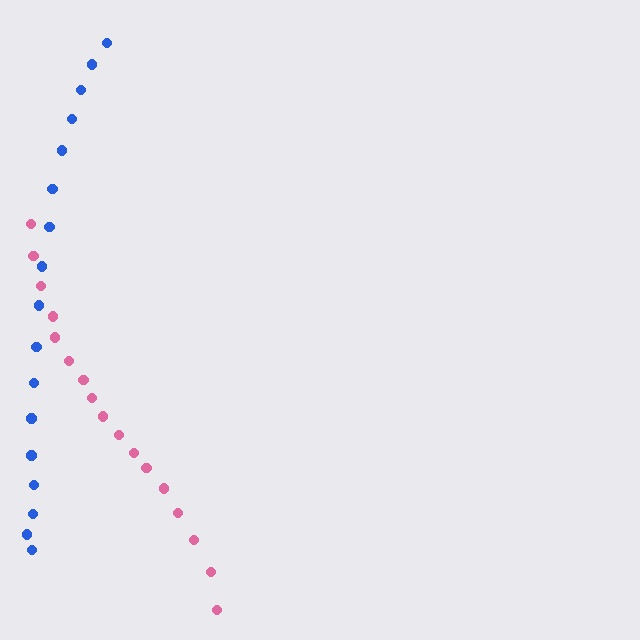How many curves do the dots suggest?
There are 2 distinct paths.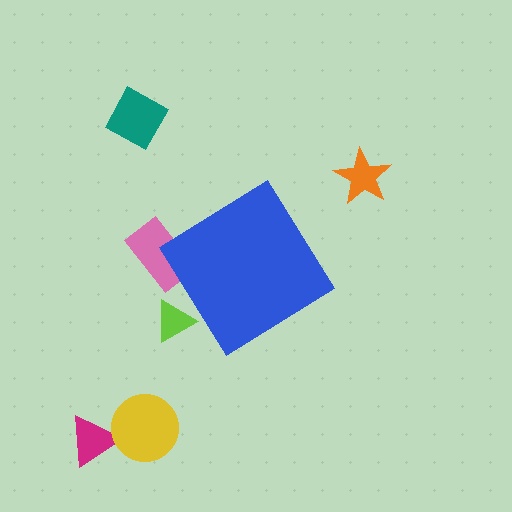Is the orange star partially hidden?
No, the orange star is fully visible.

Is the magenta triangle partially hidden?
No, the magenta triangle is fully visible.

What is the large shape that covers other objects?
A blue diamond.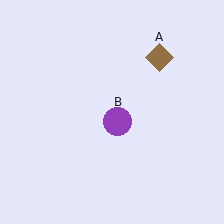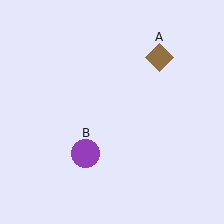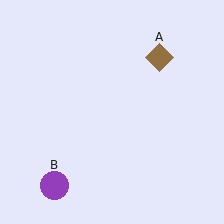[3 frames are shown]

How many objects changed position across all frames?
1 object changed position: purple circle (object B).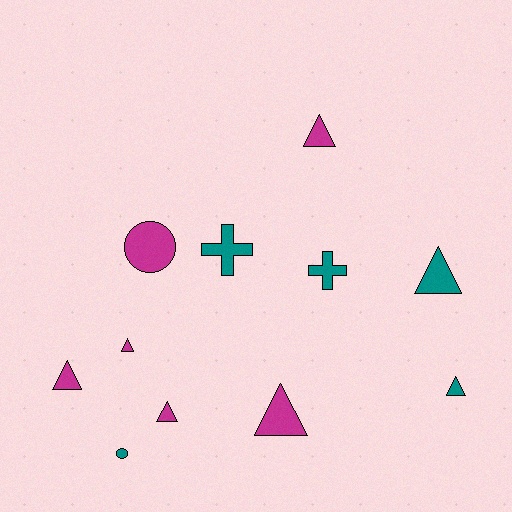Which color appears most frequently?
Magenta, with 6 objects.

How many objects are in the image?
There are 11 objects.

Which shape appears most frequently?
Triangle, with 7 objects.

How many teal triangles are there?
There are 2 teal triangles.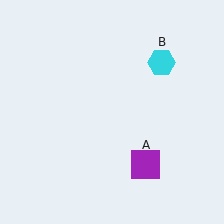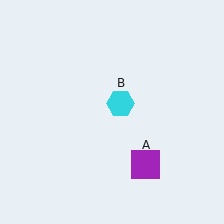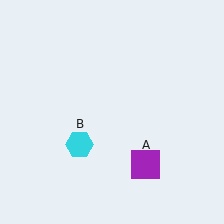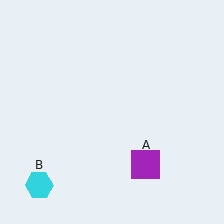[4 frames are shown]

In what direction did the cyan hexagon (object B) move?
The cyan hexagon (object B) moved down and to the left.